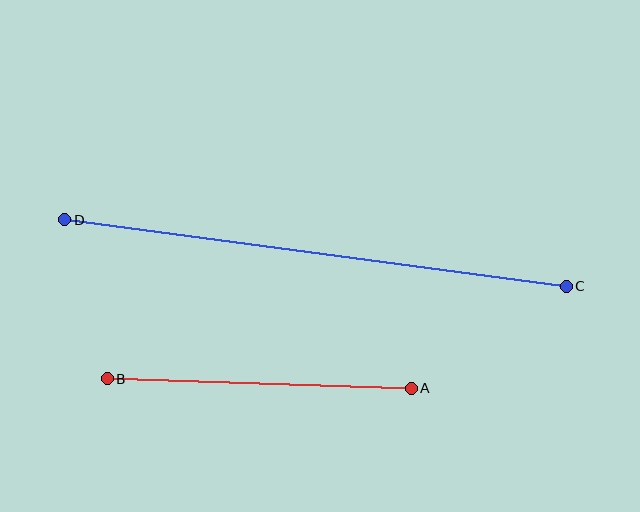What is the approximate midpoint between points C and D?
The midpoint is at approximately (316, 253) pixels.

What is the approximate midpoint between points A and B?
The midpoint is at approximately (259, 384) pixels.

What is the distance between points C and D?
The distance is approximately 506 pixels.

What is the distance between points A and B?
The distance is approximately 304 pixels.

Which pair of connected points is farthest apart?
Points C and D are farthest apart.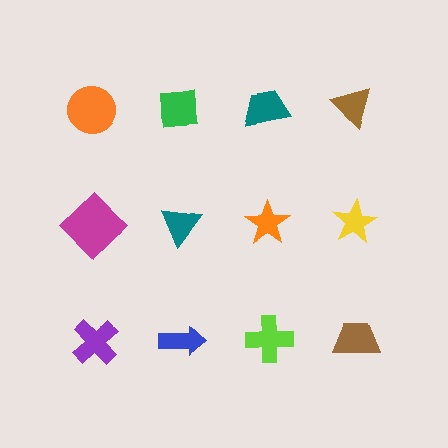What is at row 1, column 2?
A green square.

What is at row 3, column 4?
A brown trapezoid.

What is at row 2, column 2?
A teal triangle.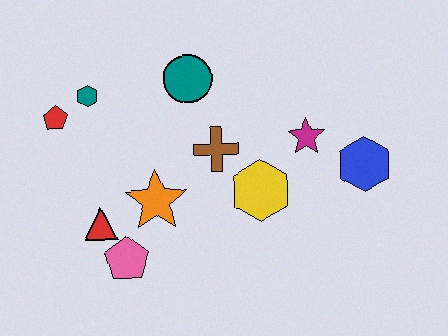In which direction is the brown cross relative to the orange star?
The brown cross is to the right of the orange star.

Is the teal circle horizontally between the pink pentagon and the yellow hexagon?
Yes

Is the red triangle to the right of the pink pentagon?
No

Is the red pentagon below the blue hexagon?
No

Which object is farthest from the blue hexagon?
The red pentagon is farthest from the blue hexagon.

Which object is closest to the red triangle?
The pink pentagon is closest to the red triangle.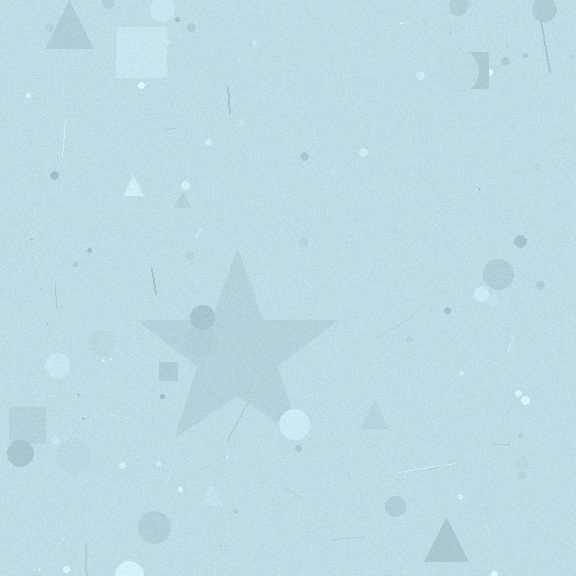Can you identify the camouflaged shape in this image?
The camouflaged shape is a star.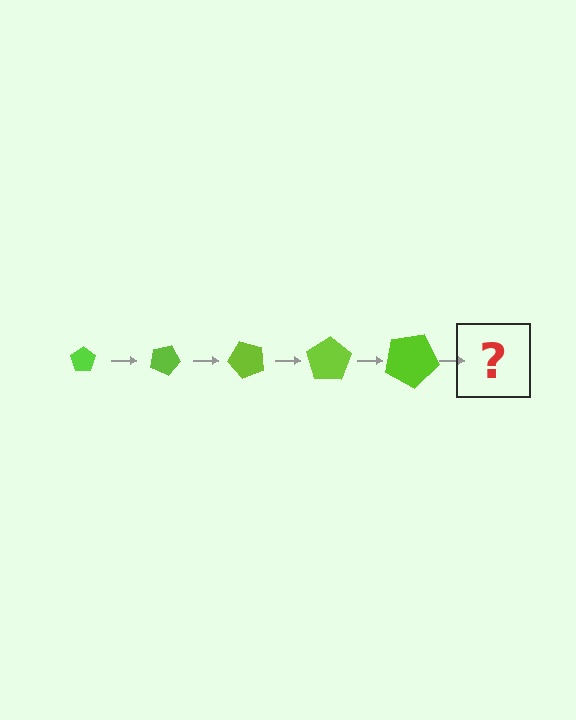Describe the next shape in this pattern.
It should be a pentagon, larger than the previous one and rotated 125 degrees from the start.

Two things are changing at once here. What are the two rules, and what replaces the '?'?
The two rules are that the pentagon grows larger each step and it rotates 25 degrees each step. The '?' should be a pentagon, larger than the previous one and rotated 125 degrees from the start.